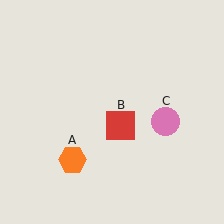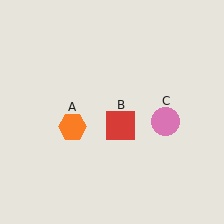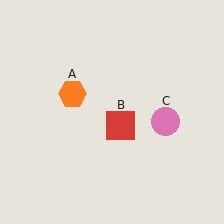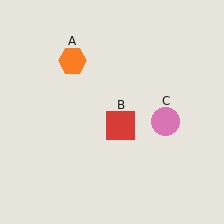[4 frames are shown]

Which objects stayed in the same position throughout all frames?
Red square (object B) and pink circle (object C) remained stationary.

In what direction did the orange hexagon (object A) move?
The orange hexagon (object A) moved up.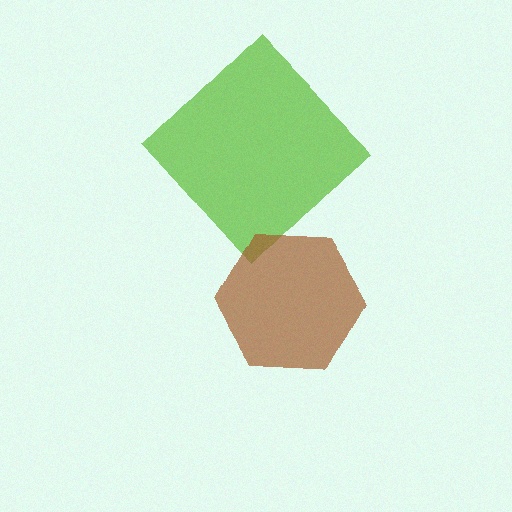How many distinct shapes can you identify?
There are 2 distinct shapes: a lime diamond, a brown hexagon.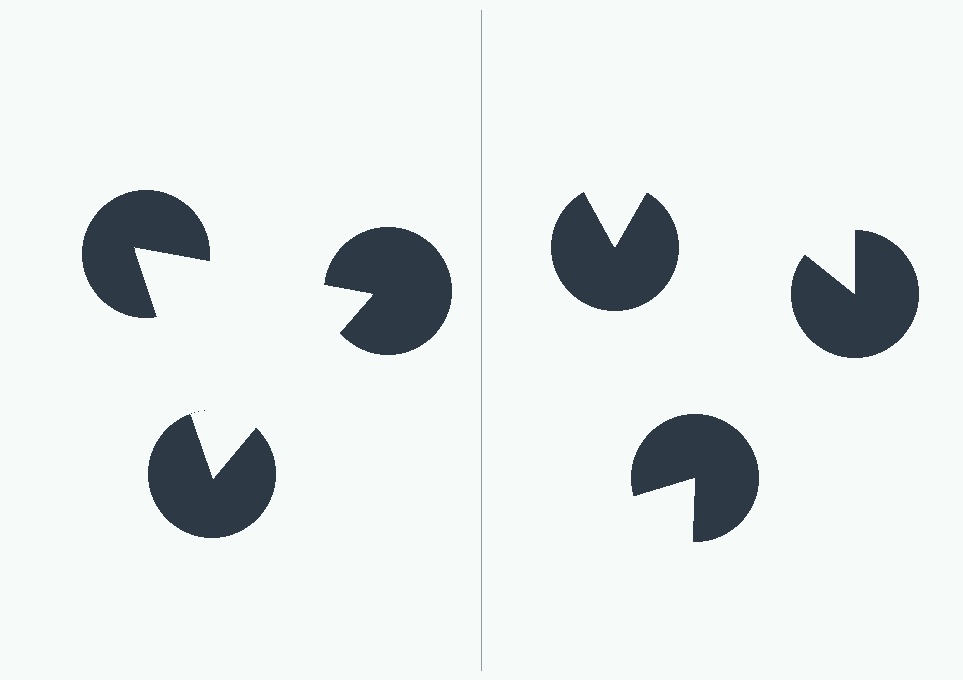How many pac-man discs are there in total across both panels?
6 — 3 on each side.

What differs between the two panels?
The pac-man discs are positioned identically on both sides; only the wedge orientations differ. On the left they align to a triangle; on the right they are misaligned.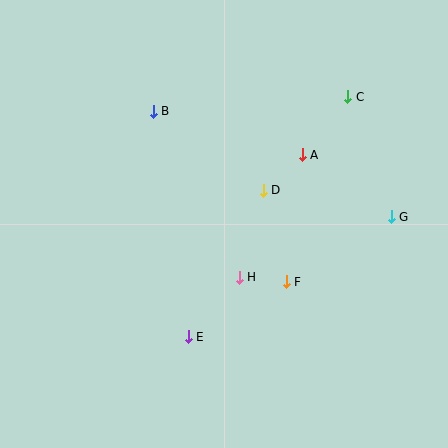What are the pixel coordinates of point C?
Point C is at (348, 97).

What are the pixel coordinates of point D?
Point D is at (263, 190).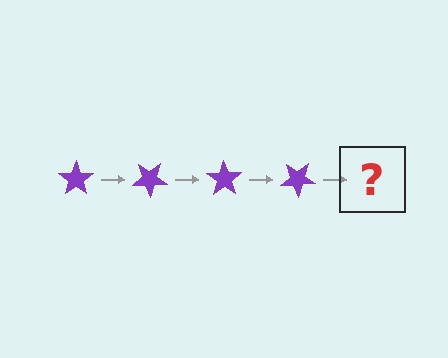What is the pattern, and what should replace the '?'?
The pattern is that the star rotates 35 degrees each step. The '?' should be a purple star rotated 140 degrees.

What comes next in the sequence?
The next element should be a purple star rotated 140 degrees.